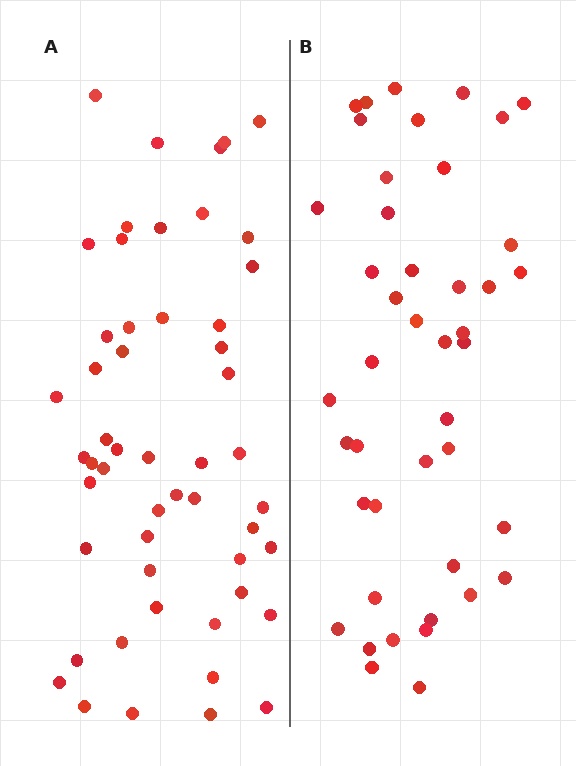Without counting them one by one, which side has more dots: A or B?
Region A (the left region) has more dots.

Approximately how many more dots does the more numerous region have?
Region A has roughly 8 or so more dots than region B.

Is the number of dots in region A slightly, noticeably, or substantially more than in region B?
Region A has only slightly more — the two regions are fairly close. The ratio is roughly 1.2 to 1.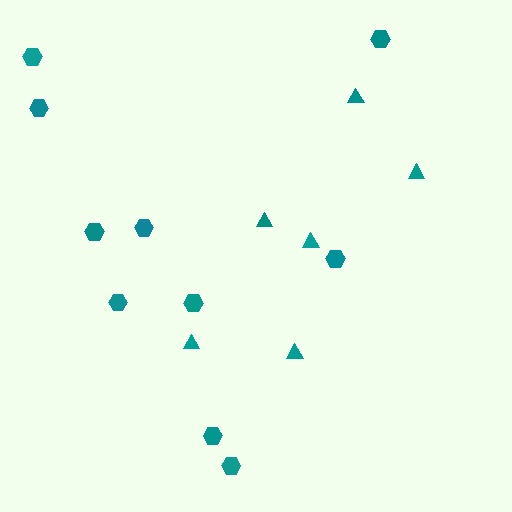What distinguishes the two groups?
There are 2 groups: one group of triangles (6) and one group of hexagons (10).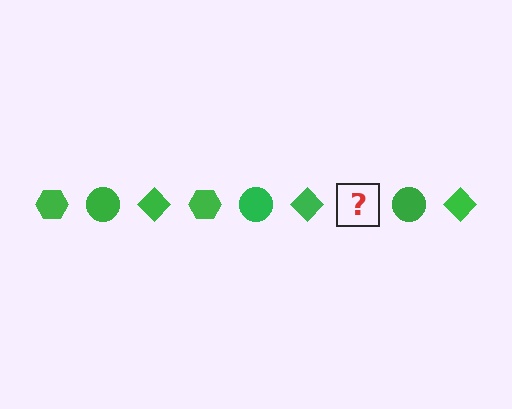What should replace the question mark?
The question mark should be replaced with a green hexagon.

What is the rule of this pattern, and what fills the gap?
The rule is that the pattern cycles through hexagon, circle, diamond shapes in green. The gap should be filled with a green hexagon.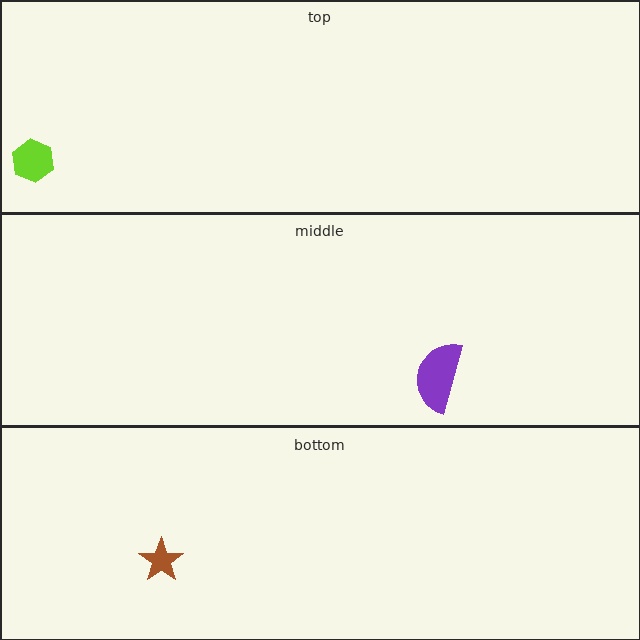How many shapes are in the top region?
1.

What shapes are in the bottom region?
The brown star.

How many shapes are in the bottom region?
1.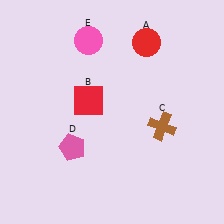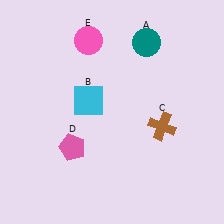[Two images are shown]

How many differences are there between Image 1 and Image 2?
There are 2 differences between the two images.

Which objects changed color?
A changed from red to teal. B changed from red to cyan.